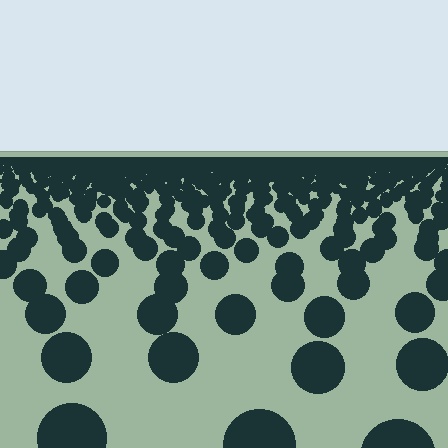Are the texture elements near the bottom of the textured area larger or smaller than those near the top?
Larger. Near the bottom, elements are closer to the viewer and appear at a bigger on-screen size.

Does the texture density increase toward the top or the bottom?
Density increases toward the top.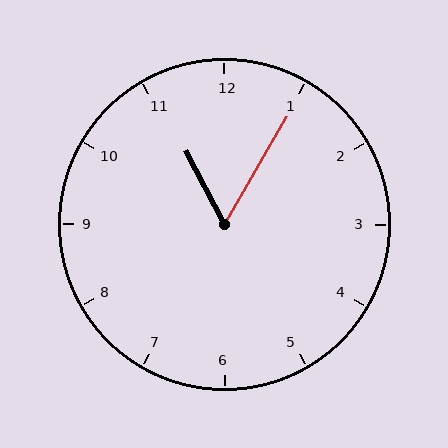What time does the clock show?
11:05.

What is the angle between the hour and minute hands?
Approximately 58 degrees.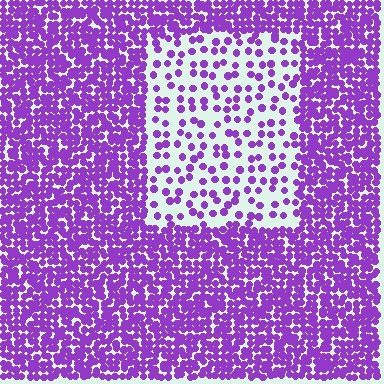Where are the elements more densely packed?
The elements are more densely packed outside the rectangle boundary.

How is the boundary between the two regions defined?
The boundary is defined by a change in element density (approximately 3.0x ratio). All elements are the same color, size, and shape.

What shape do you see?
I see a rectangle.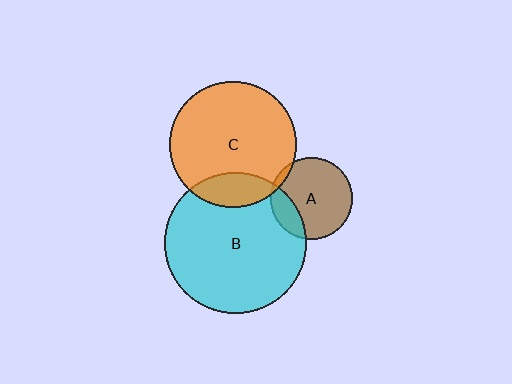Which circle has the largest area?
Circle B (cyan).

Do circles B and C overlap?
Yes.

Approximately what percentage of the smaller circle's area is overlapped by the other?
Approximately 20%.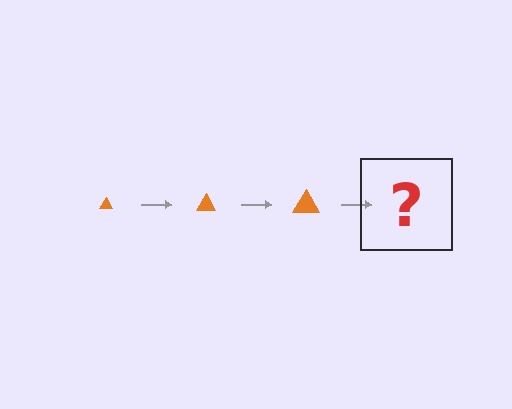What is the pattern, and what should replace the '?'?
The pattern is that the triangle gets progressively larger each step. The '?' should be an orange triangle, larger than the previous one.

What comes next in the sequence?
The next element should be an orange triangle, larger than the previous one.